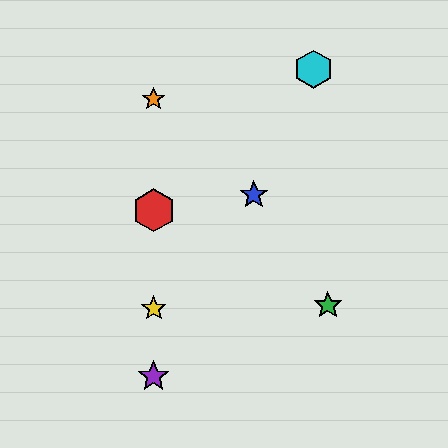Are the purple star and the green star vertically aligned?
No, the purple star is at x≈154 and the green star is at x≈328.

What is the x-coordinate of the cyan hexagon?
The cyan hexagon is at x≈313.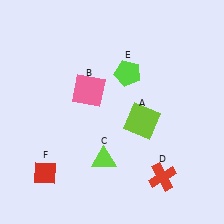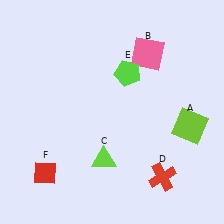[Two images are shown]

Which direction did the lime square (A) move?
The lime square (A) moved right.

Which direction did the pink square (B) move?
The pink square (B) moved right.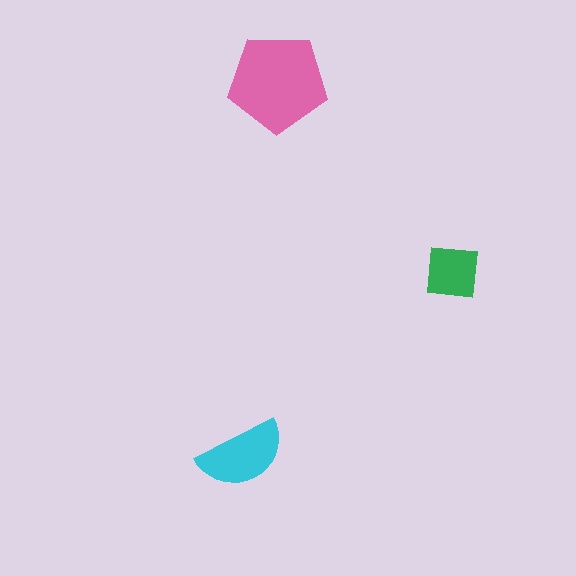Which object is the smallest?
The green square.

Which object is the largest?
The pink pentagon.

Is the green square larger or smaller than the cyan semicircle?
Smaller.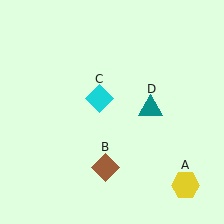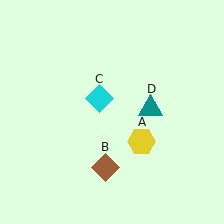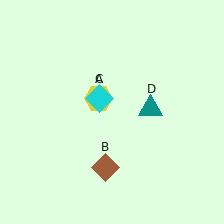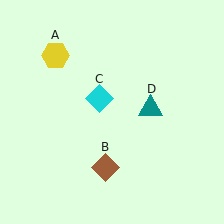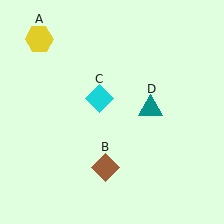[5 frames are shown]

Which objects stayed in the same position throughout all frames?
Brown diamond (object B) and cyan diamond (object C) and teal triangle (object D) remained stationary.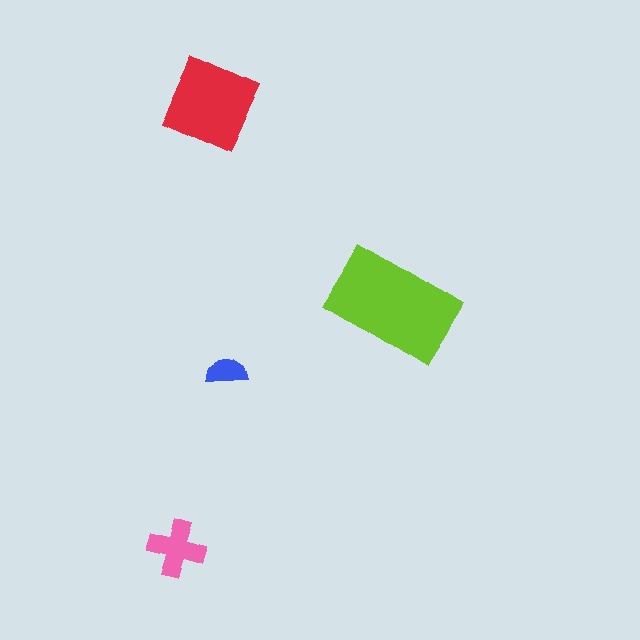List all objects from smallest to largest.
The blue semicircle, the pink cross, the red diamond, the lime rectangle.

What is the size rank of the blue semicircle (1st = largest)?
4th.